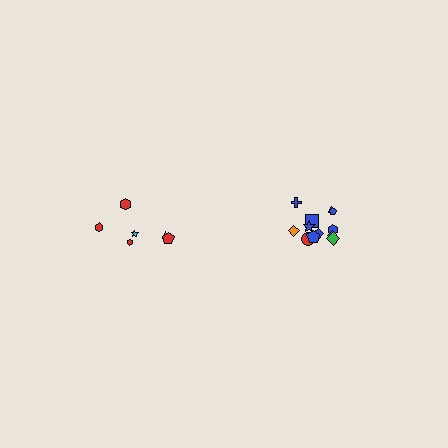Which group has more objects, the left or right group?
The right group.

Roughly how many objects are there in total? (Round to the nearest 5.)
Roughly 20 objects in total.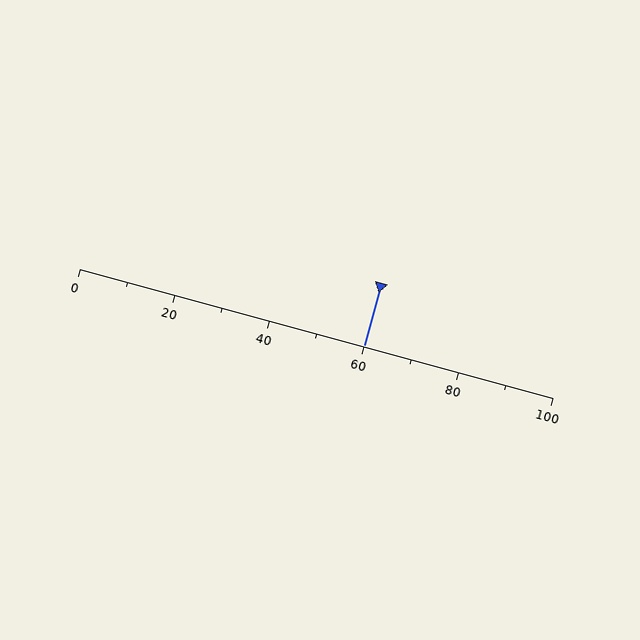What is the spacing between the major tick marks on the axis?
The major ticks are spaced 20 apart.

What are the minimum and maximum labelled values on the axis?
The axis runs from 0 to 100.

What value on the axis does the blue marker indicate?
The marker indicates approximately 60.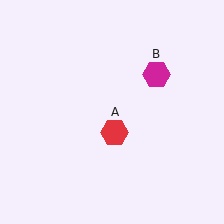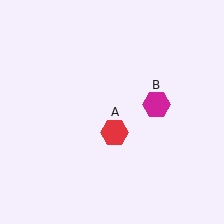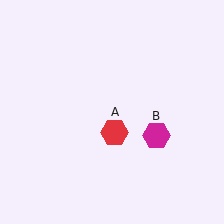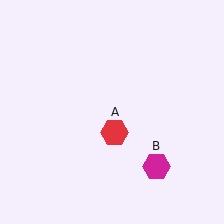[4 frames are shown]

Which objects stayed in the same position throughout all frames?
Red hexagon (object A) remained stationary.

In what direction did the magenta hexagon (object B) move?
The magenta hexagon (object B) moved down.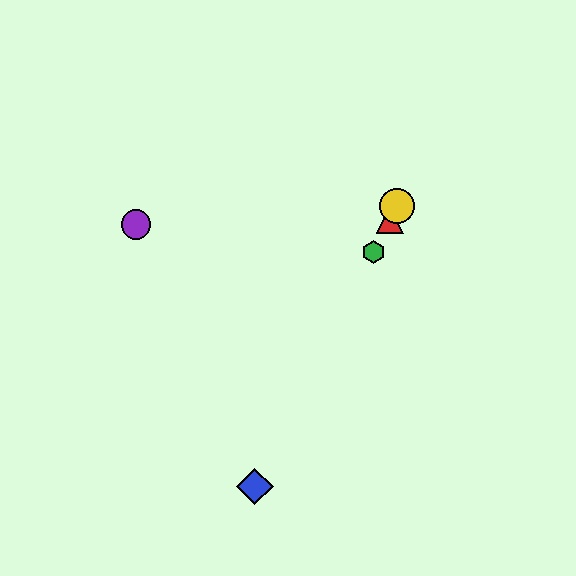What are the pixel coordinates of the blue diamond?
The blue diamond is at (255, 487).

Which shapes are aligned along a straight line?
The red triangle, the blue diamond, the green hexagon, the yellow circle are aligned along a straight line.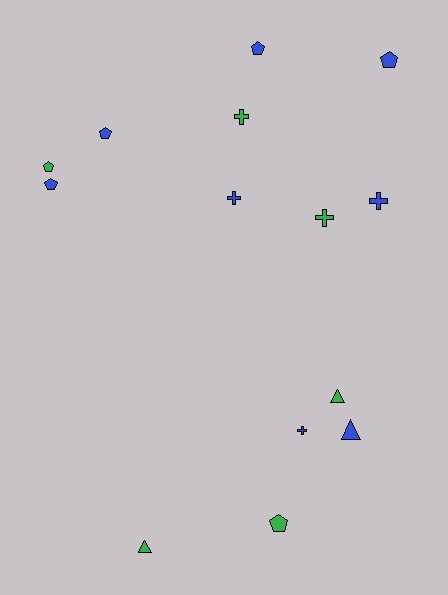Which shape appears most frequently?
Pentagon, with 6 objects.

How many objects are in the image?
There are 14 objects.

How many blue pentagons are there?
There are 4 blue pentagons.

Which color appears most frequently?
Blue, with 8 objects.